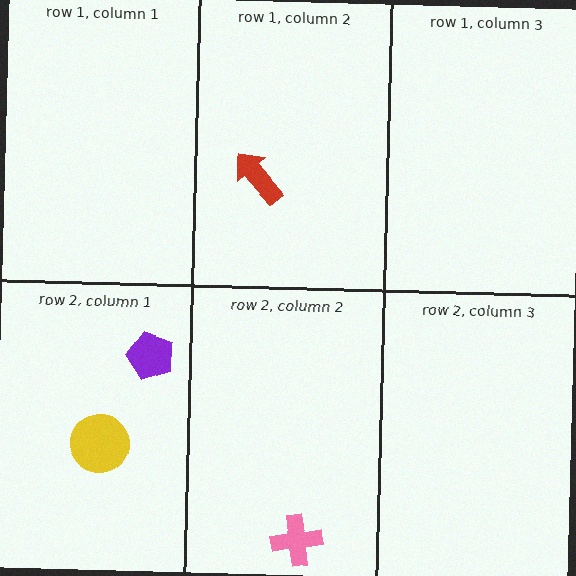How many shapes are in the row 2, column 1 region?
2.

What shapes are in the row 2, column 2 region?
The pink cross.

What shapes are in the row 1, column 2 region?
The red arrow.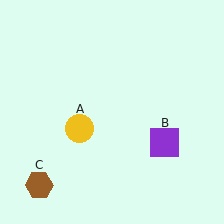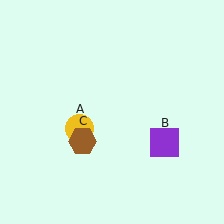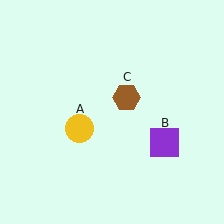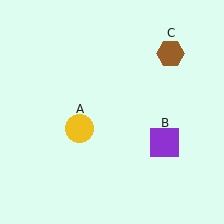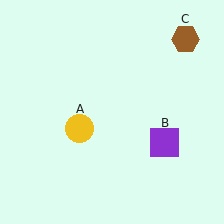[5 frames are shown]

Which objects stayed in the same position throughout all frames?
Yellow circle (object A) and purple square (object B) remained stationary.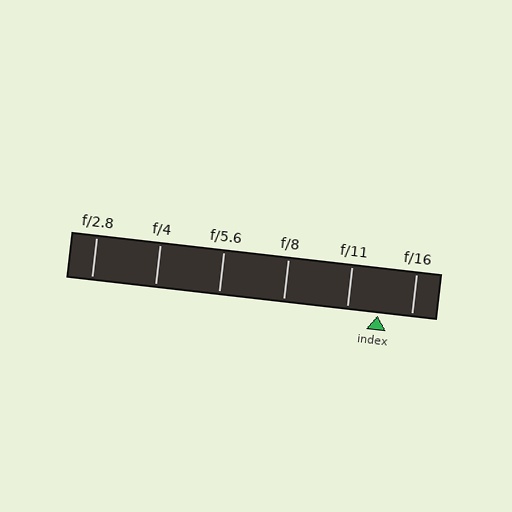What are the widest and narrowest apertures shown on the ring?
The widest aperture shown is f/2.8 and the narrowest is f/16.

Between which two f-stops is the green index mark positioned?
The index mark is between f/11 and f/16.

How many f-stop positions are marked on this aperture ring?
There are 6 f-stop positions marked.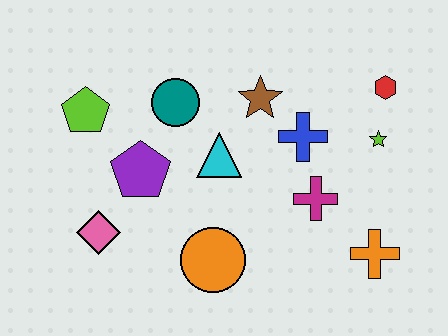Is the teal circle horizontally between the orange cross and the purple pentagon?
Yes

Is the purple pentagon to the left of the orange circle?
Yes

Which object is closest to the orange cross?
The magenta cross is closest to the orange cross.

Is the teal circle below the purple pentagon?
No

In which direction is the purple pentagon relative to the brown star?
The purple pentagon is to the left of the brown star.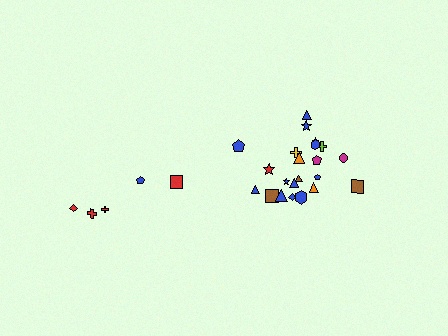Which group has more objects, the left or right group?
The right group.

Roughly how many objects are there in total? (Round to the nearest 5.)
Roughly 25 objects in total.